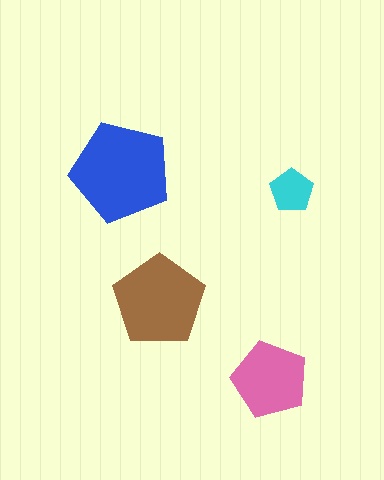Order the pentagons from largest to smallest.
the blue one, the brown one, the pink one, the cyan one.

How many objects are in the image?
There are 4 objects in the image.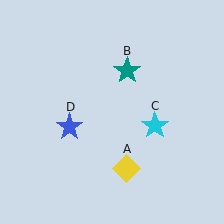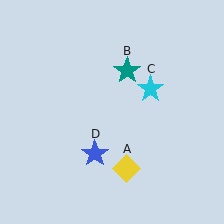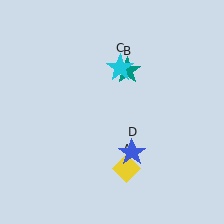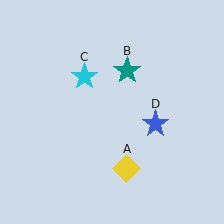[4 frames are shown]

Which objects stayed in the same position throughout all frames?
Yellow diamond (object A) and teal star (object B) remained stationary.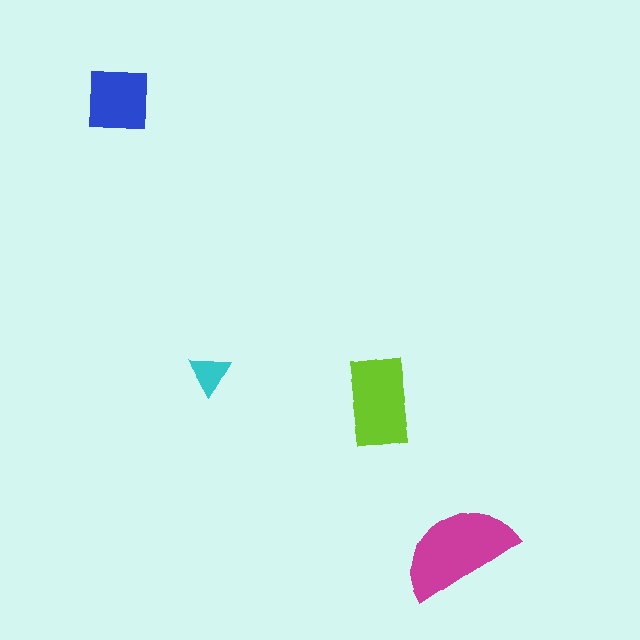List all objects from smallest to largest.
The cyan triangle, the blue square, the lime rectangle, the magenta semicircle.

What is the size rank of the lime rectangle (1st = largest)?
2nd.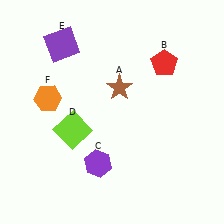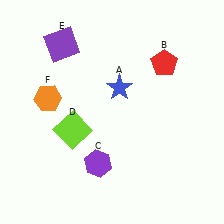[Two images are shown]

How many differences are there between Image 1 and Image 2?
There is 1 difference between the two images.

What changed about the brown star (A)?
In Image 1, A is brown. In Image 2, it changed to blue.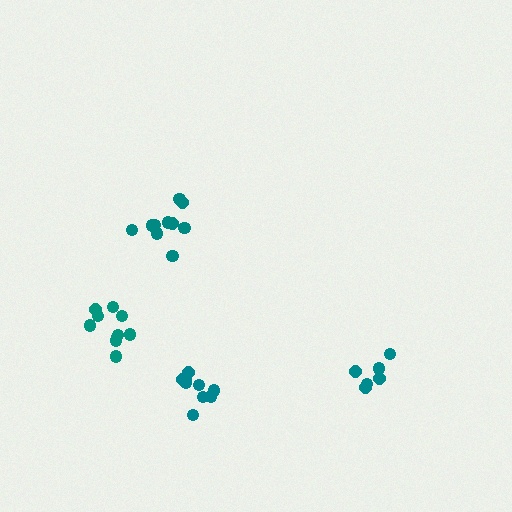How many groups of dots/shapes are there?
There are 4 groups.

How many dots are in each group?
Group 1: 10 dots, Group 2: 10 dots, Group 3: 10 dots, Group 4: 6 dots (36 total).